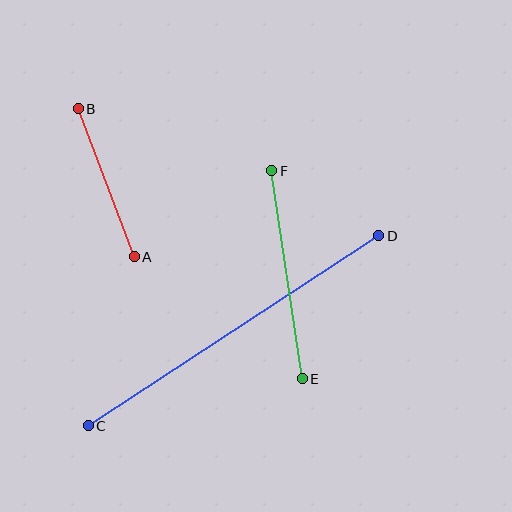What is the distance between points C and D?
The distance is approximately 347 pixels.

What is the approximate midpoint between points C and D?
The midpoint is at approximately (233, 331) pixels.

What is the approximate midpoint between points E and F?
The midpoint is at approximately (287, 275) pixels.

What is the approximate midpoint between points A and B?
The midpoint is at approximately (106, 183) pixels.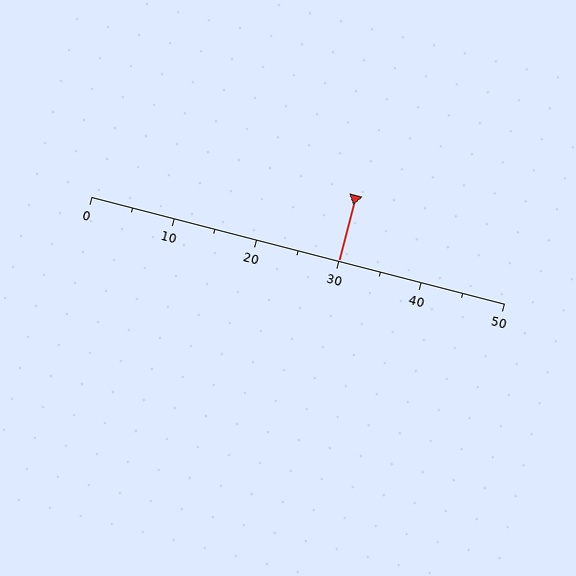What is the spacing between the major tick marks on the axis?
The major ticks are spaced 10 apart.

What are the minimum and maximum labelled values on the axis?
The axis runs from 0 to 50.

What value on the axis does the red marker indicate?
The marker indicates approximately 30.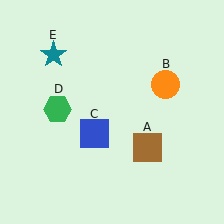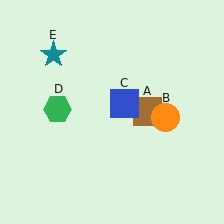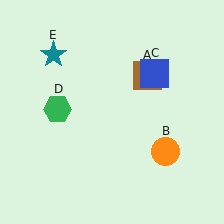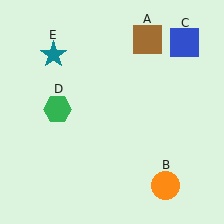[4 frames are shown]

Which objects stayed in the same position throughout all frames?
Green hexagon (object D) and teal star (object E) remained stationary.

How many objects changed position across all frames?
3 objects changed position: brown square (object A), orange circle (object B), blue square (object C).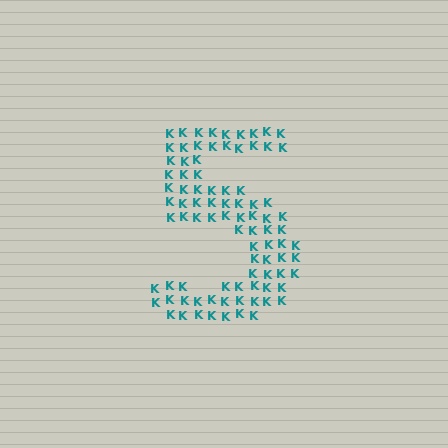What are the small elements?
The small elements are letter K's.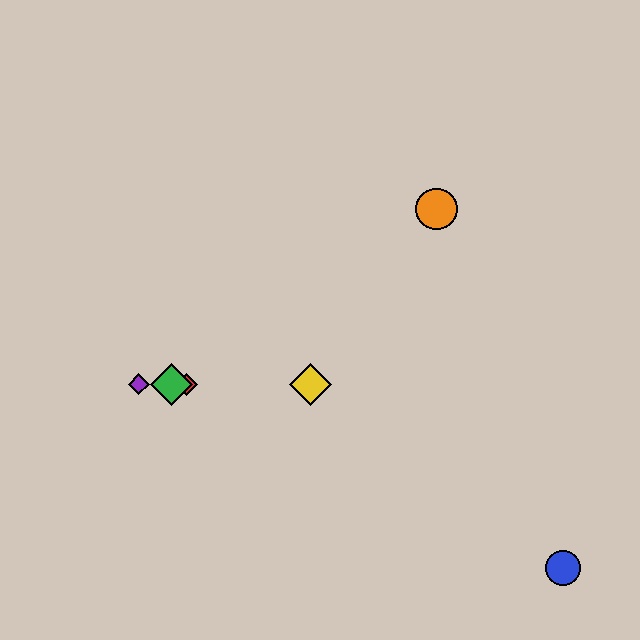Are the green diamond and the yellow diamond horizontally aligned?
Yes, both are at y≈384.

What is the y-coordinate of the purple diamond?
The purple diamond is at y≈384.